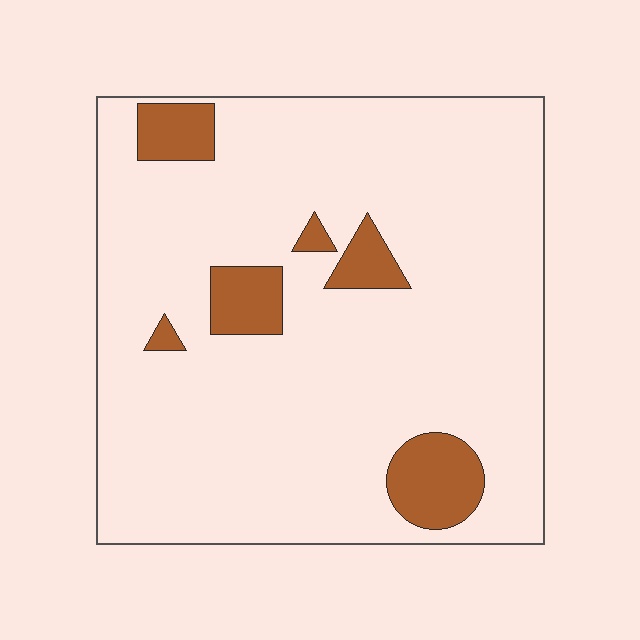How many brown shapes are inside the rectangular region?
6.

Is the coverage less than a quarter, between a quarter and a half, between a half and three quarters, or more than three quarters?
Less than a quarter.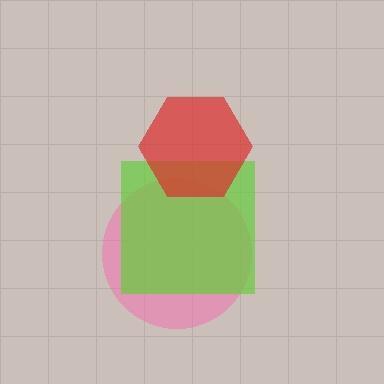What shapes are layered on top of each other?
The layered shapes are: a pink circle, a lime square, a red hexagon.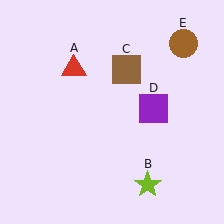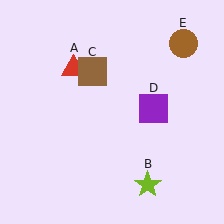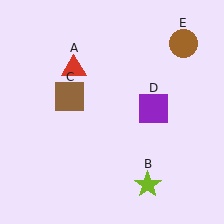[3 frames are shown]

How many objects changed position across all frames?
1 object changed position: brown square (object C).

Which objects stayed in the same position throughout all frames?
Red triangle (object A) and lime star (object B) and purple square (object D) and brown circle (object E) remained stationary.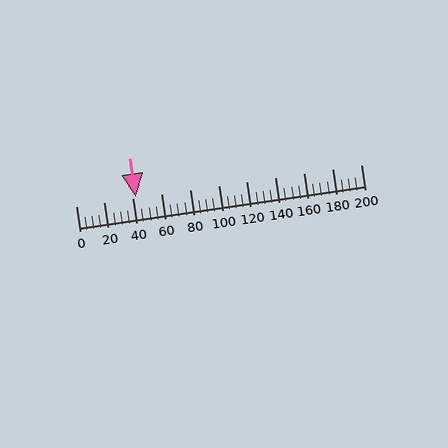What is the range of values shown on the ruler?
The ruler shows values from 0 to 200.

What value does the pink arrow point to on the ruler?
The pink arrow points to approximately 42.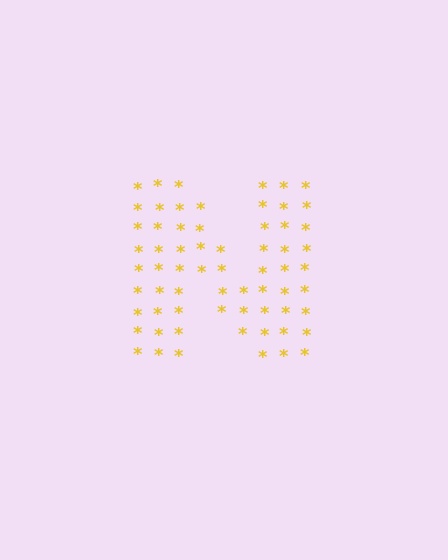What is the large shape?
The large shape is the letter N.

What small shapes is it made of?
It is made of small asterisks.